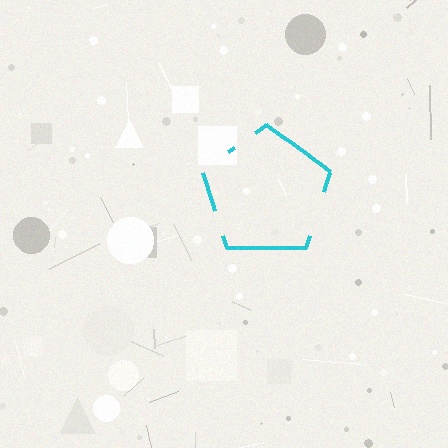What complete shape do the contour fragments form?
The contour fragments form a pentagon.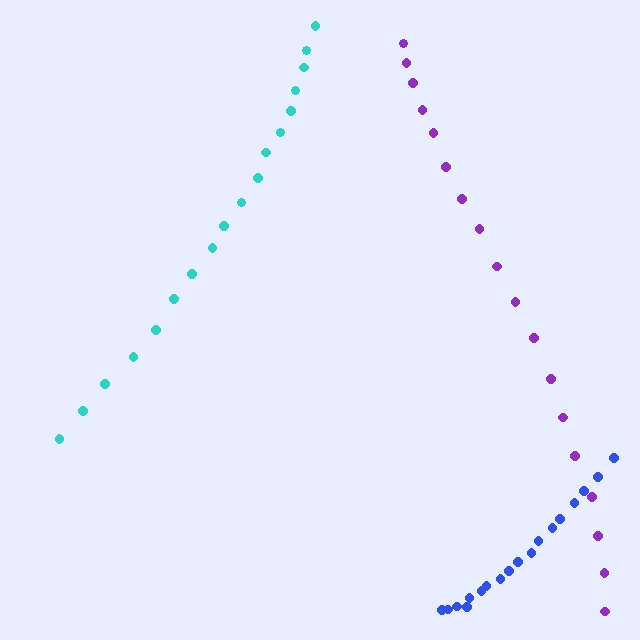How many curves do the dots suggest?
There are 3 distinct paths.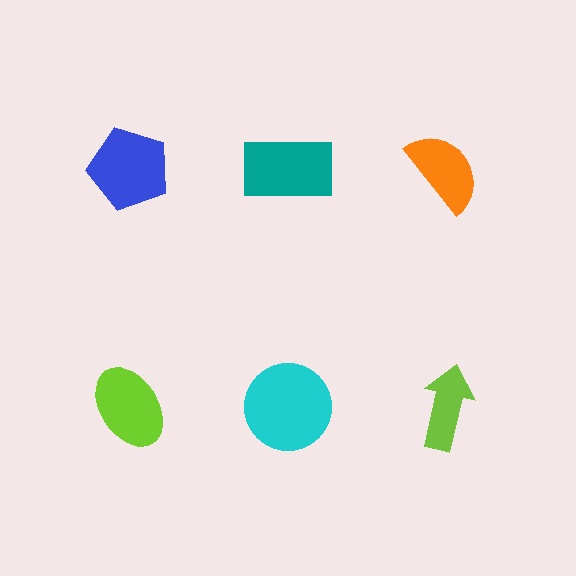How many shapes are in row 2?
3 shapes.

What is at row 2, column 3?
A lime arrow.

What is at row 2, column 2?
A cyan circle.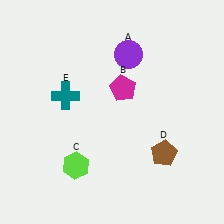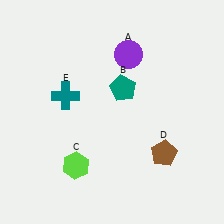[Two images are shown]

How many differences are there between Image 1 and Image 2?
There is 1 difference between the two images.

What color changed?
The pentagon (B) changed from magenta in Image 1 to teal in Image 2.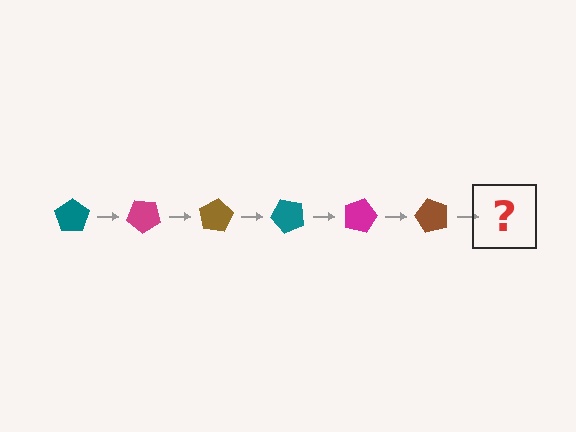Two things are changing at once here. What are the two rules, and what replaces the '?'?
The two rules are that it rotates 40 degrees each step and the color cycles through teal, magenta, and brown. The '?' should be a teal pentagon, rotated 240 degrees from the start.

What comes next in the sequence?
The next element should be a teal pentagon, rotated 240 degrees from the start.